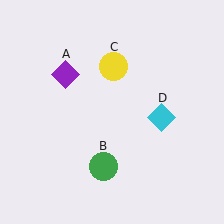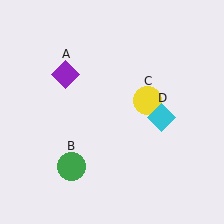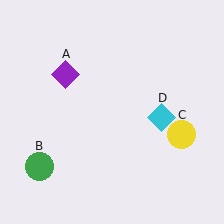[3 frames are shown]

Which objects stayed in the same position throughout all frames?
Purple diamond (object A) and cyan diamond (object D) remained stationary.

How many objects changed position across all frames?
2 objects changed position: green circle (object B), yellow circle (object C).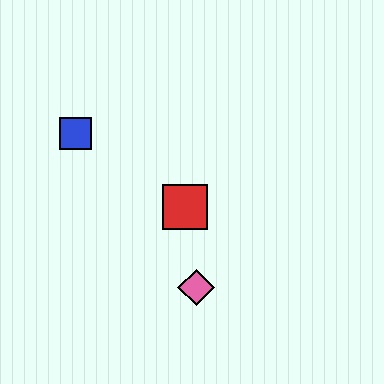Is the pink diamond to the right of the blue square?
Yes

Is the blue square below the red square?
No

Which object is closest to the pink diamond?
The red square is closest to the pink diamond.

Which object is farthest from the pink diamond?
The blue square is farthest from the pink diamond.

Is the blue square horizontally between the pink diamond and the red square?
No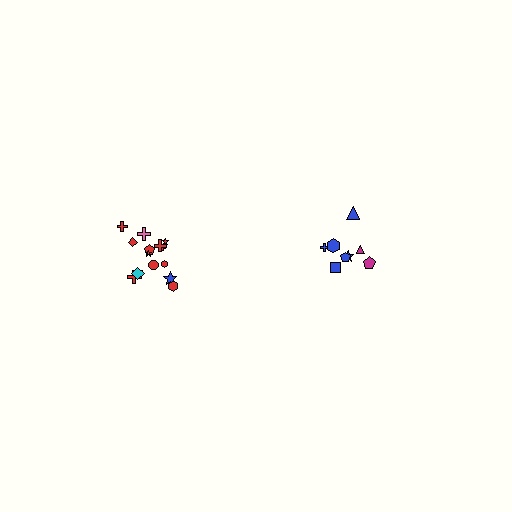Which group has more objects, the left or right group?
The left group.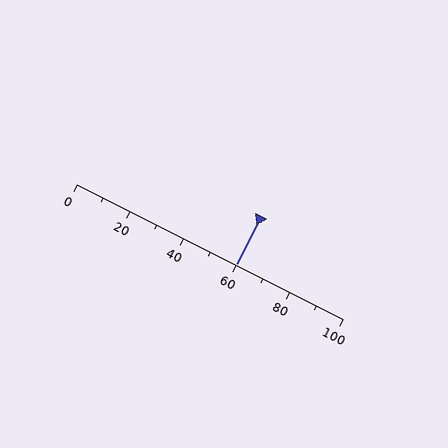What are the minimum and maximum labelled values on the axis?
The axis runs from 0 to 100.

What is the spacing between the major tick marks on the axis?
The major ticks are spaced 20 apart.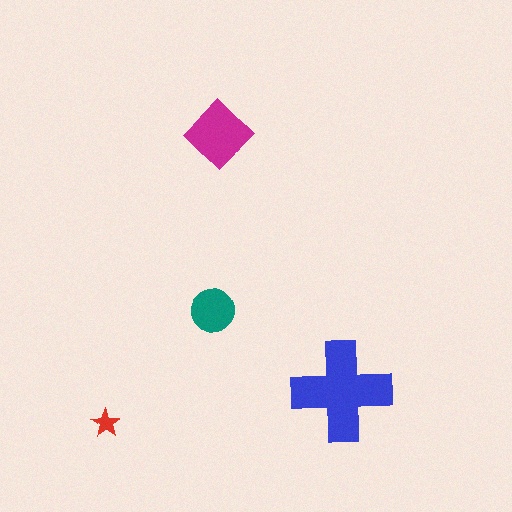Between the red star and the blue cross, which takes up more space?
The blue cross.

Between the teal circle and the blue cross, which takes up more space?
The blue cross.